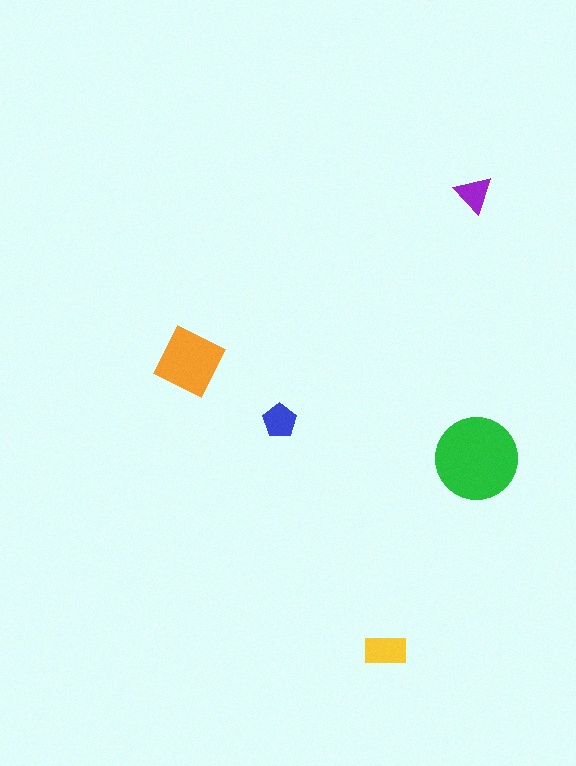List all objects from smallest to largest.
The purple triangle, the blue pentagon, the yellow rectangle, the orange diamond, the green circle.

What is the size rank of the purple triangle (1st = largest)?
5th.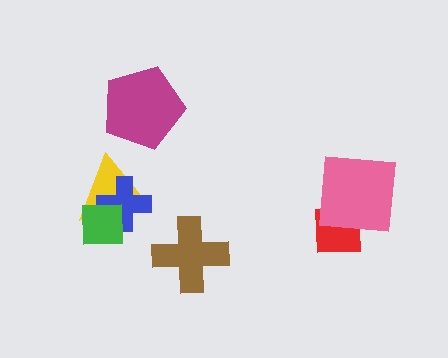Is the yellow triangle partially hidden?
Yes, it is partially covered by another shape.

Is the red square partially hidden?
Yes, it is partially covered by another shape.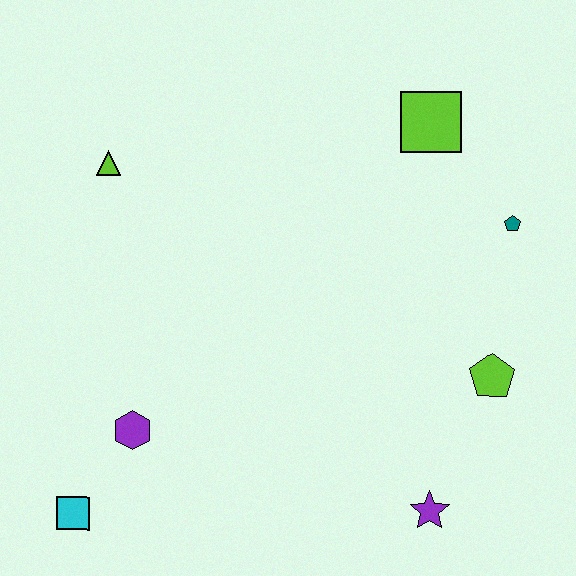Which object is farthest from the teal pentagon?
The cyan square is farthest from the teal pentagon.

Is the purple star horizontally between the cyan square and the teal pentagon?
Yes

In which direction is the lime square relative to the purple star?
The lime square is above the purple star.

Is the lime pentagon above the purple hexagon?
Yes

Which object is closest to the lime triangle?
The purple hexagon is closest to the lime triangle.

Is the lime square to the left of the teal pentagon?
Yes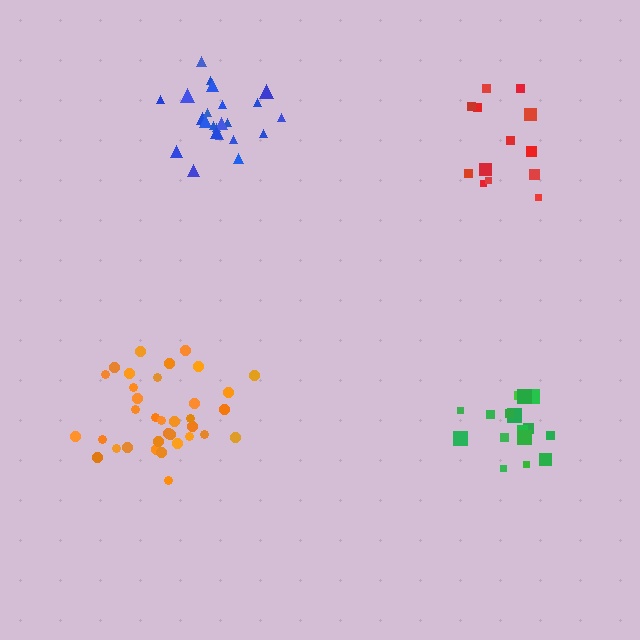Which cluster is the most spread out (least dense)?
Red.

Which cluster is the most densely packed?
Blue.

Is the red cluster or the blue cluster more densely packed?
Blue.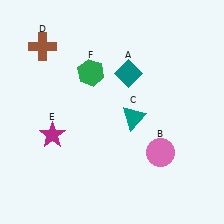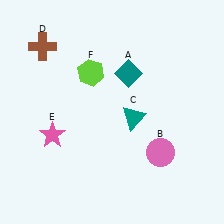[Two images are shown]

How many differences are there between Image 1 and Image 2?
There are 2 differences between the two images.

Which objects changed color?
E changed from magenta to pink. F changed from green to lime.